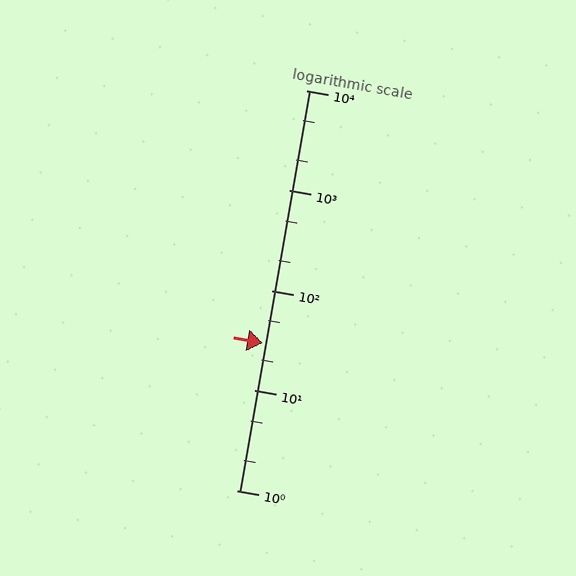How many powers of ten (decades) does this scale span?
The scale spans 4 decades, from 1 to 10000.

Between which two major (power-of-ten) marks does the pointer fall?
The pointer is between 10 and 100.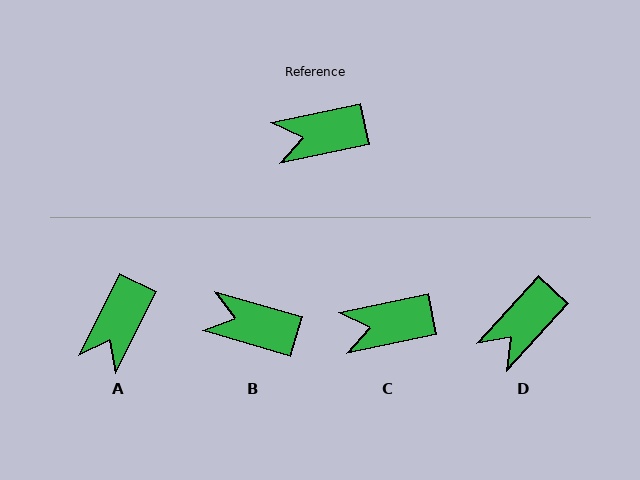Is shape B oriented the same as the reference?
No, it is off by about 28 degrees.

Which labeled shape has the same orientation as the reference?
C.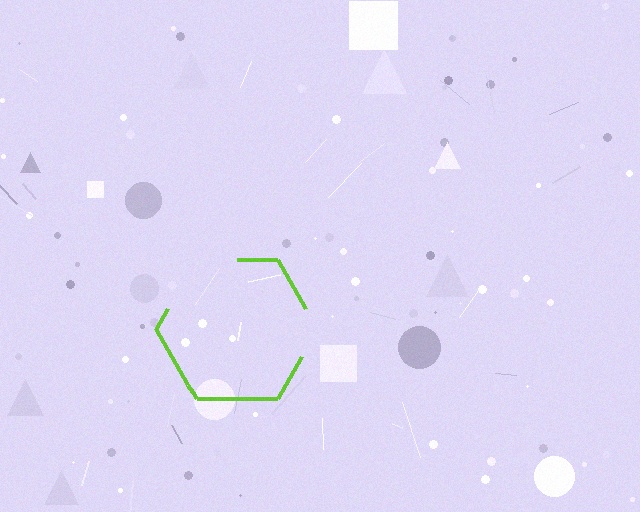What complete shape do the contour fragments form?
The contour fragments form a hexagon.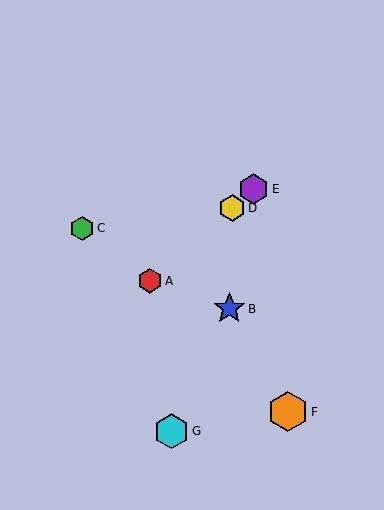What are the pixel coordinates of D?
Object D is at (232, 208).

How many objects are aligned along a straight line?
3 objects (A, D, E) are aligned along a straight line.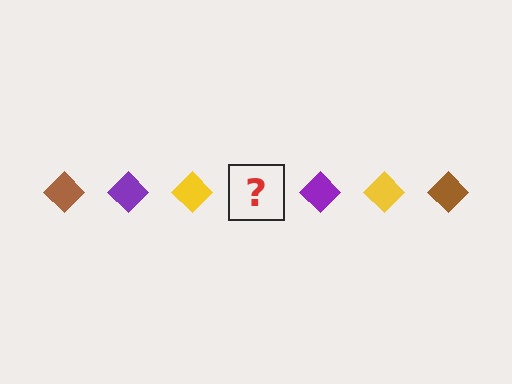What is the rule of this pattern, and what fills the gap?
The rule is that the pattern cycles through brown, purple, yellow diamonds. The gap should be filled with a brown diamond.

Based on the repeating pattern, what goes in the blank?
The blank should be a brown diamond.